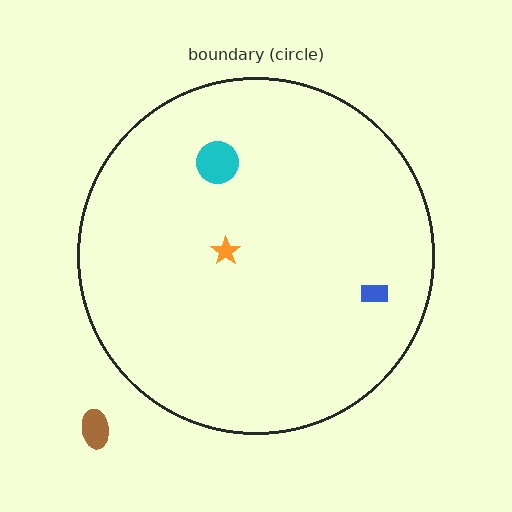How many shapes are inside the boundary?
3 inside, 1 outside.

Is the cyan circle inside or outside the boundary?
Inside.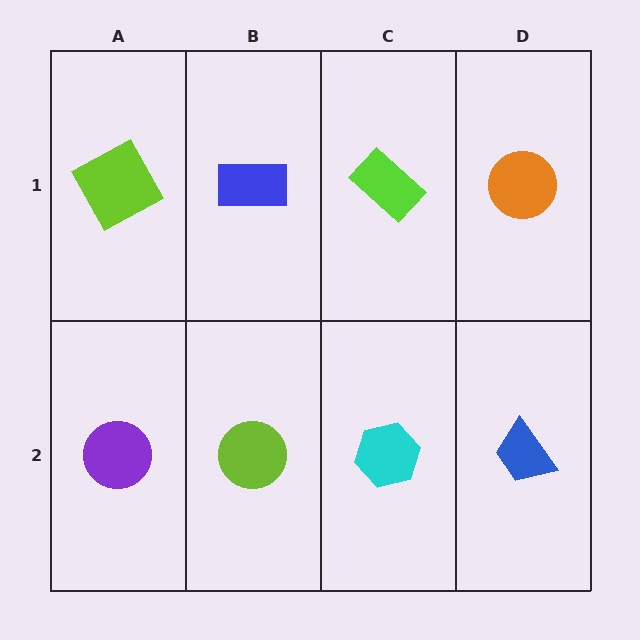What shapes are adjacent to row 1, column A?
A purple circle (row 2, column A), a blue rectangle (row 1, column B).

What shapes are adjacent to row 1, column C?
A cyan hexagon (row 2, column C), a blue rectangle (row 1, column B), an orange circle (row 1, column D).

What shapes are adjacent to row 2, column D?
An orange circle (row 1, column D), a cyan hexagon (row 2, column C).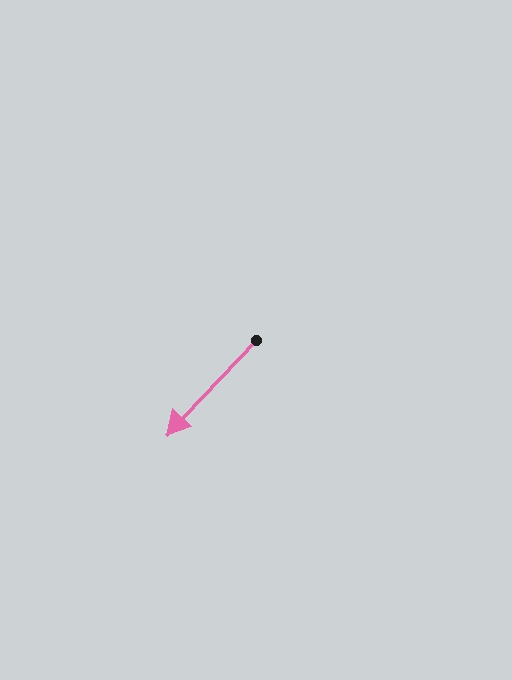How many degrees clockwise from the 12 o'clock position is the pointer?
Approximately 223 degrees.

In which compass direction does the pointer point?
Southwest.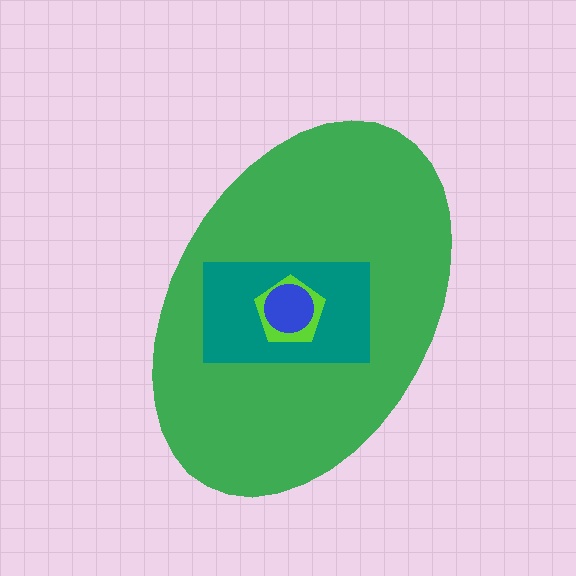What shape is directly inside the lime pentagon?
The blue circle.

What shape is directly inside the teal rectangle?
The lime pentagon.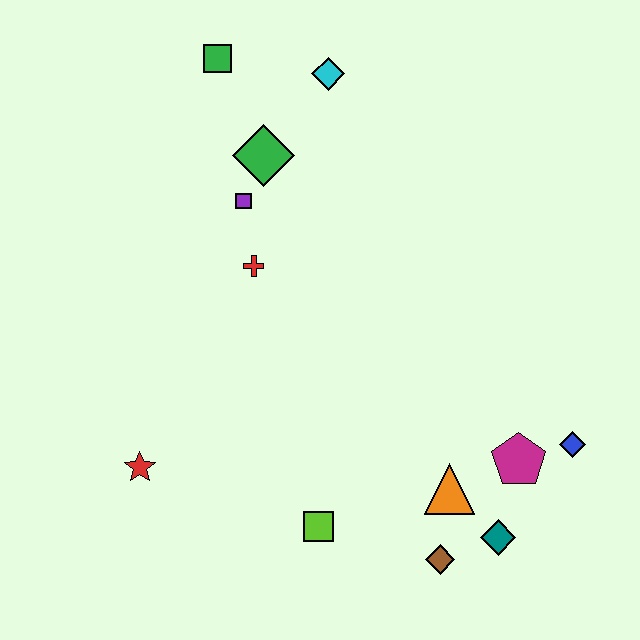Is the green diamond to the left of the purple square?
No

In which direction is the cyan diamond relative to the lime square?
The cyan diamond is above the lime square.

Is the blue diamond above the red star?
Yes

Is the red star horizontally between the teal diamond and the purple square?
No